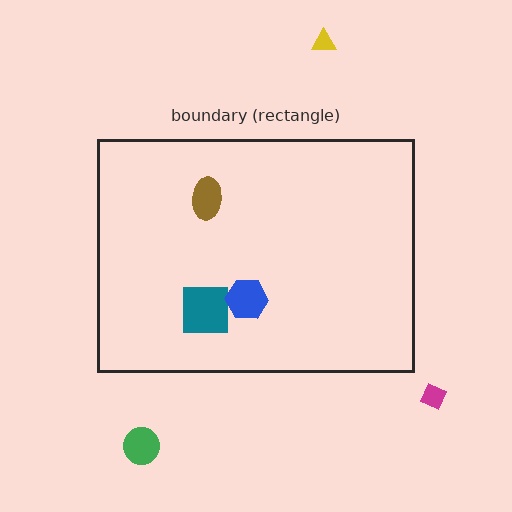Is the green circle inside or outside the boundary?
Outside.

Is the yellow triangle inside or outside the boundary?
Outside.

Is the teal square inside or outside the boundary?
Inside.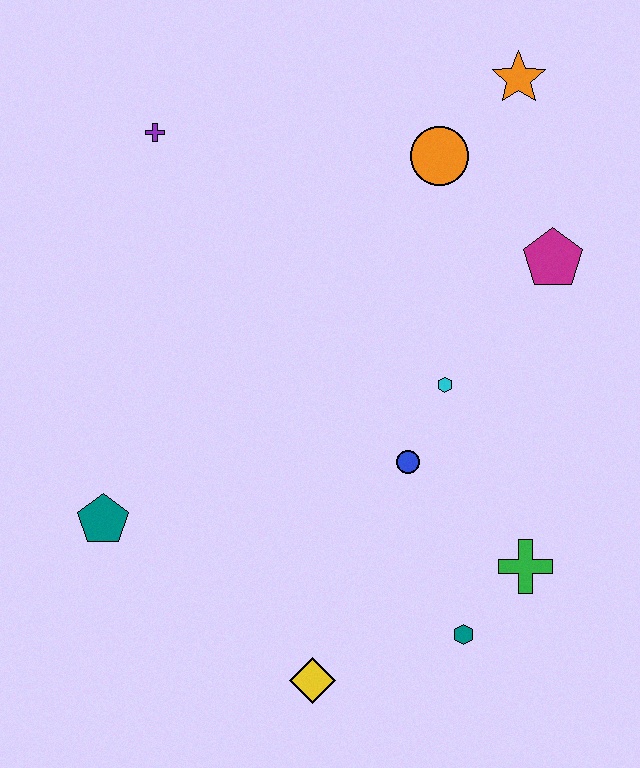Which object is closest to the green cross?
The teal hexagon is closest to the green cross.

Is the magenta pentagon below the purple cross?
Yes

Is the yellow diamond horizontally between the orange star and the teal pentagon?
Yes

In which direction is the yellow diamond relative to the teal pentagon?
The yellow diamond is to the right of the teal pentagon.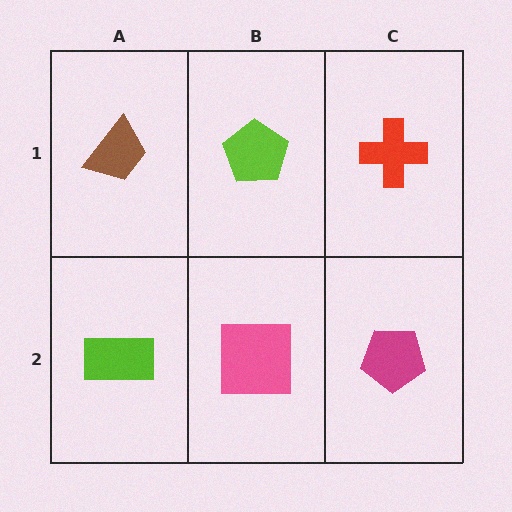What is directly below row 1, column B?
A pink square.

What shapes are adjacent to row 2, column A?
A brown trapezoid (row 1, column A), a pink square (row 2, column B).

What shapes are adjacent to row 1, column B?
A pink square (row 2, column B), a brown trapezoid (row 1, column A), a red cross (row 1, column C).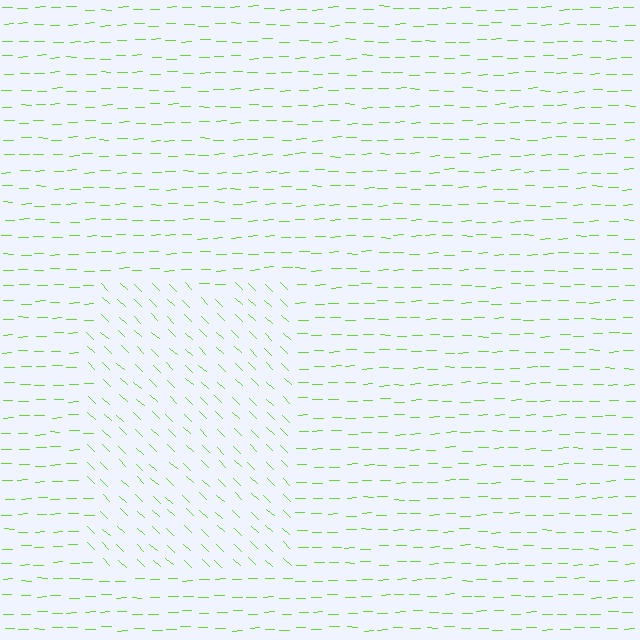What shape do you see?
I see a rectangle.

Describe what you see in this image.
The image is filled with small lime line segments. A rectangle region in the image has lines oriented differently from the surrounding lines, creating a visible texture boundary.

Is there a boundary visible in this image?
Yes, there is a texture boundary formed by a change in line orientation.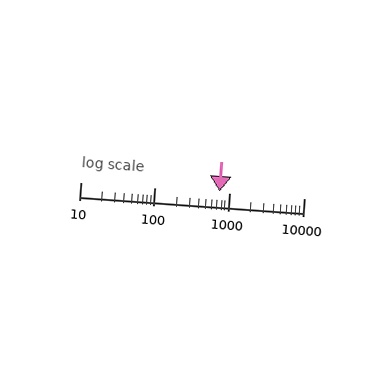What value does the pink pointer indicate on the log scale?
The pointer indicates approximately 740.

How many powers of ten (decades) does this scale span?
The scale spans 3 decades, from 10 to 10000.